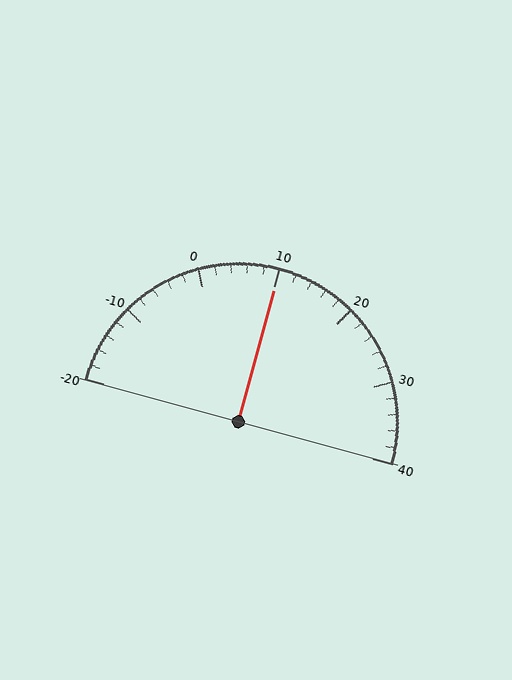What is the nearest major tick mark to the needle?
The nearest major tick mark is 10.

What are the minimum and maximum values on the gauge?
The gauge ranges from -20 to 40.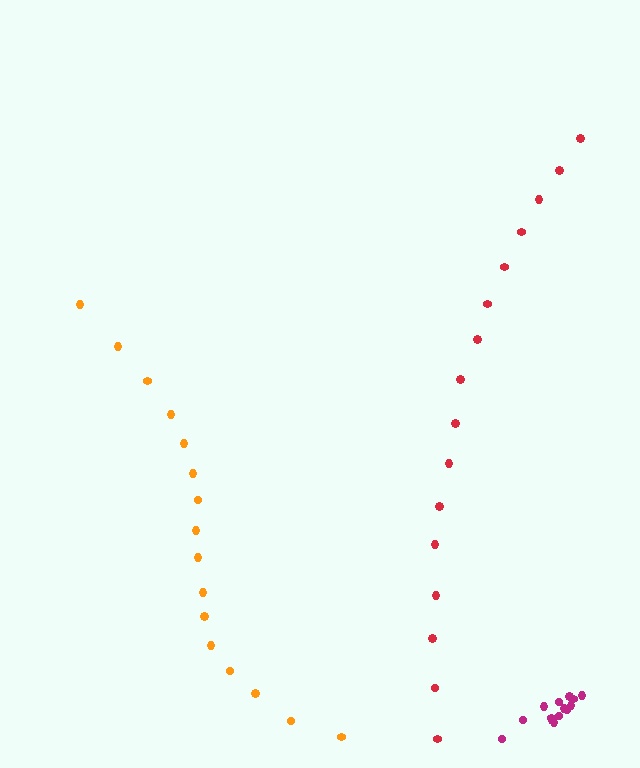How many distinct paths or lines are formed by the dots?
There are 3 distinct paths.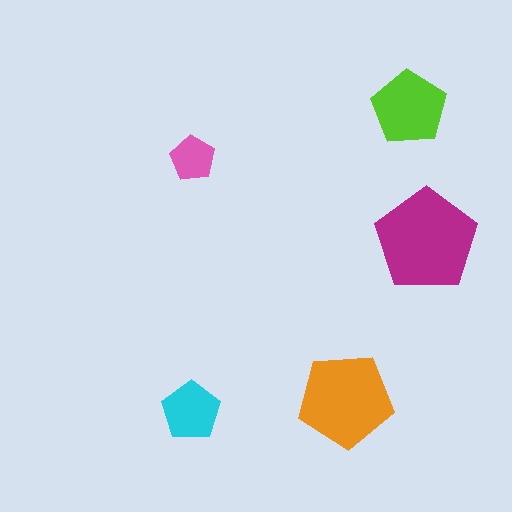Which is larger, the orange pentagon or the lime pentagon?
The orange one.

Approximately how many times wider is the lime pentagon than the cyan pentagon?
About 1.5 times wider.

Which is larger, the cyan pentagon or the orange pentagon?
The orange one.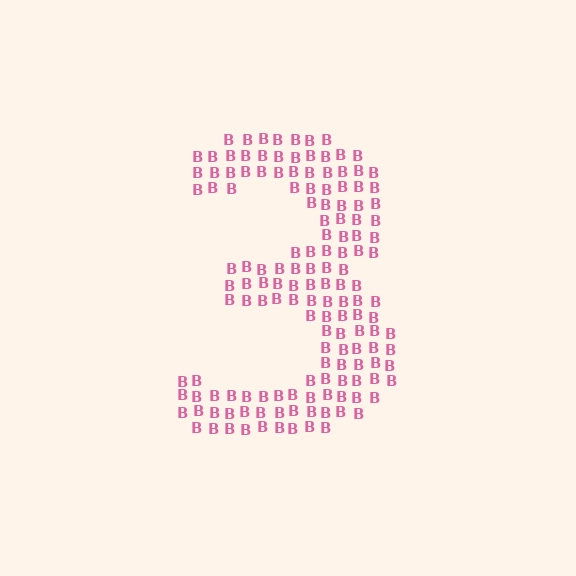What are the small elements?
The small elements are letter B's.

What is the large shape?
The large shape is the digit 3.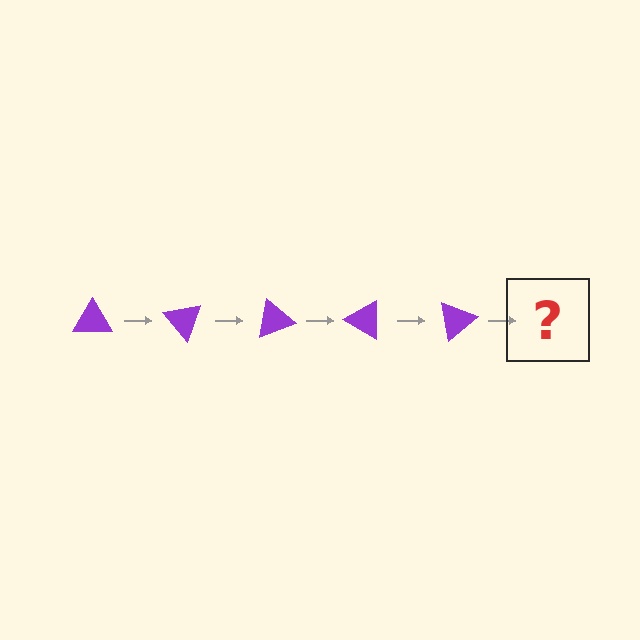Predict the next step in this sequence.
The next step is a purple triangle rotated 250 degrees.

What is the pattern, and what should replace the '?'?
The pattern is that the triangle rotates 50 degrees each step. The '?' should be a purple triangle rotated 250 degrees.